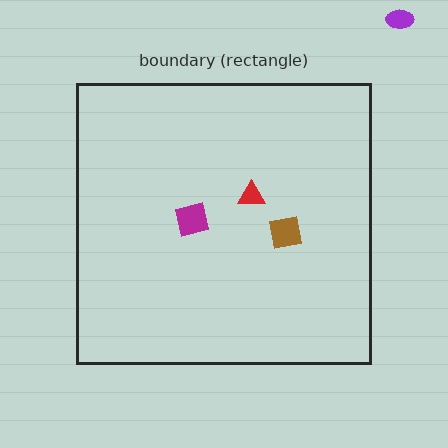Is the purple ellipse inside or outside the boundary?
Outside.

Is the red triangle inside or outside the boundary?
Inside.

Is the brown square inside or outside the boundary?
Inside.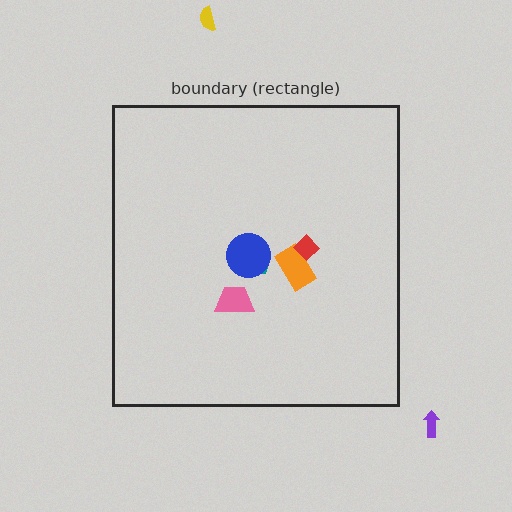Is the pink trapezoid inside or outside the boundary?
Inside.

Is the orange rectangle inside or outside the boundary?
Inside.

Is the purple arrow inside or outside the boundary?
Outside.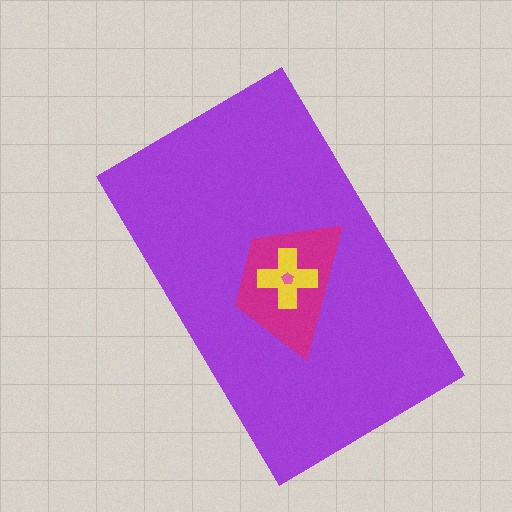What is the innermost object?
The pink pentagon.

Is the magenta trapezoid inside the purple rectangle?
Yes.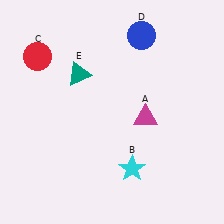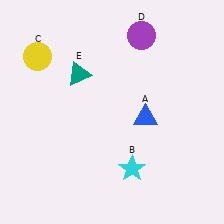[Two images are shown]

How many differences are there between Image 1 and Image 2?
There are 3 differences between the two images.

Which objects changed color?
A changed from magenta to blue. C changed from red to yellow. D changed from blue to purple.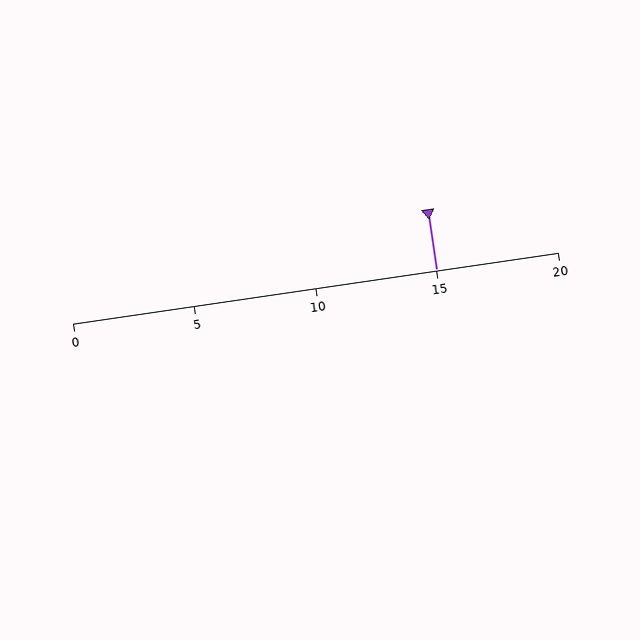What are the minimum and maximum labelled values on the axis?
The axis runs from 0 to 20.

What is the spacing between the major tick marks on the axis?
The major ticks are spaced 5 apart.